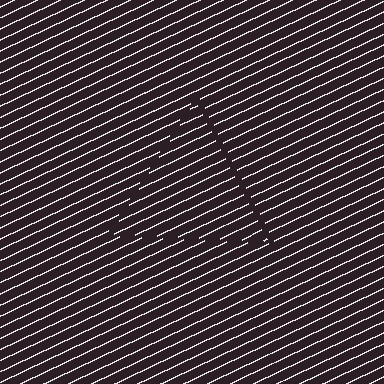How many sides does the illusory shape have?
3 sides — the line-ends trace a triangle.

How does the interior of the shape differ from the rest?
The interior of the shape contains the same grating, shifted by half a period — the contour is defined by the phase discontinuity where line-ends from the inner and outer gratings abut.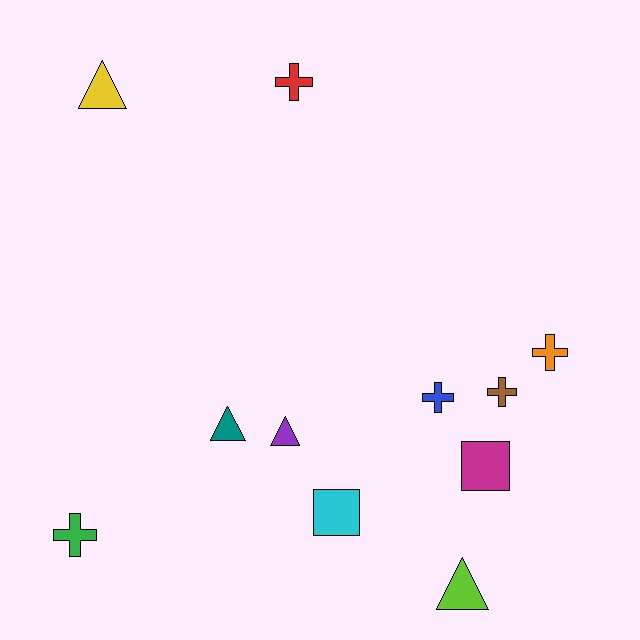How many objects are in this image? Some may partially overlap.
There are 11 objects.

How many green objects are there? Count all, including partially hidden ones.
There is 1 green object.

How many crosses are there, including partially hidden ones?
There are 5 crosses.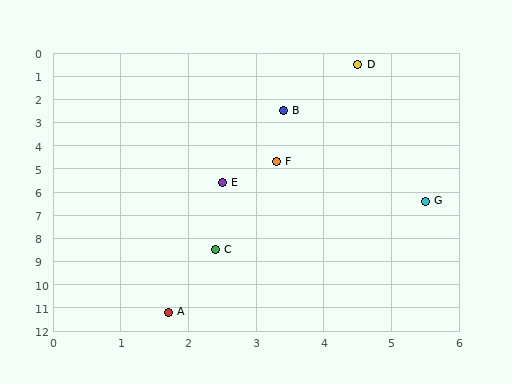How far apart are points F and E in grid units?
Points F and E are about 1.2 grid units apart.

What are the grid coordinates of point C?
Point C is at approximately (2.4, 8.5).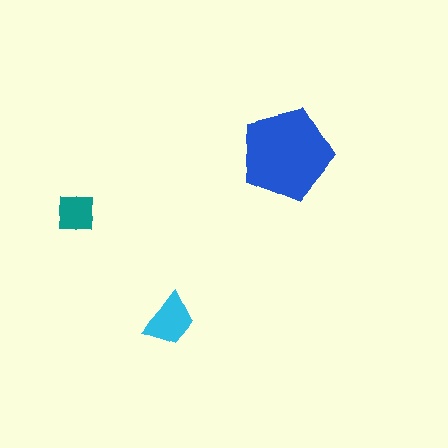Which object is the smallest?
The teal square.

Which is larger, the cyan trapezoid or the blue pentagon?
The blue pentagon.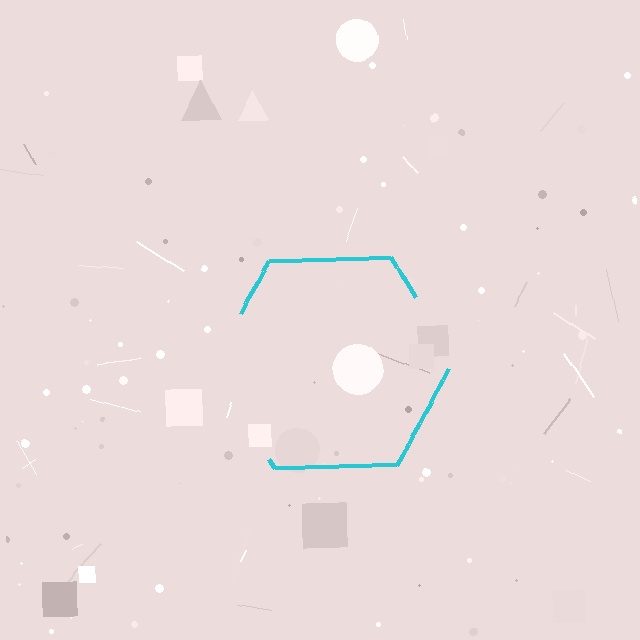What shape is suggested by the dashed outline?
The dashed outline suggests a hexagon.